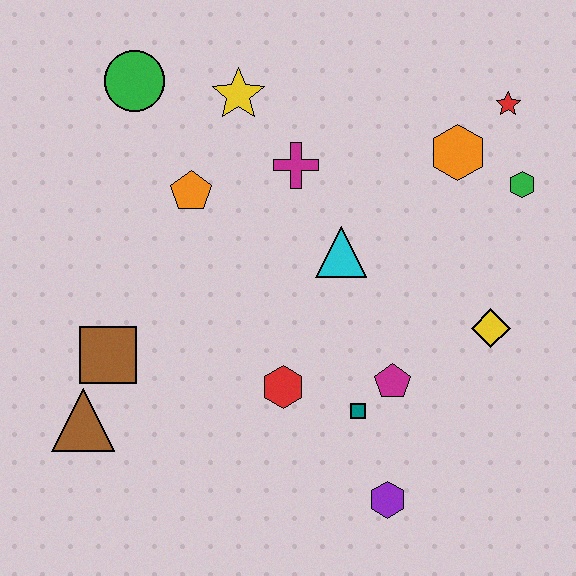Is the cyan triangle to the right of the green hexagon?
No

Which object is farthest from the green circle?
The purple hexagon is farthest from the green circle.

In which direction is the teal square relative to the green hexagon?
The teal square is below the green hexagon.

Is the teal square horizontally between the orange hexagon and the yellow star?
Yes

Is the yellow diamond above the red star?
No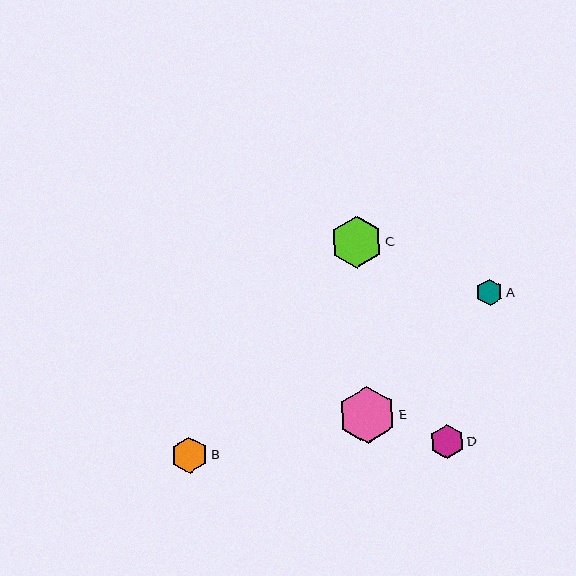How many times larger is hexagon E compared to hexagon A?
Hexagon E is approximately 2.2 times the size of hexagon A.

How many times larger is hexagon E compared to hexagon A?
Hexagon E is approximately 2.2 times the size of hexagon A.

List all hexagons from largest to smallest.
From largest to smallest: E, C, B, D, A.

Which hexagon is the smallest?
Hexagon A is the smallest with a size of approximately 26 pixels.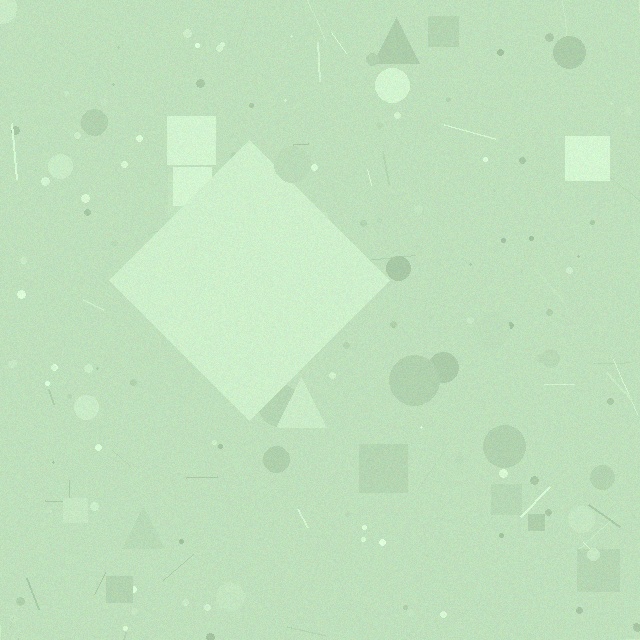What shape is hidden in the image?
A diamond is hidden in the image.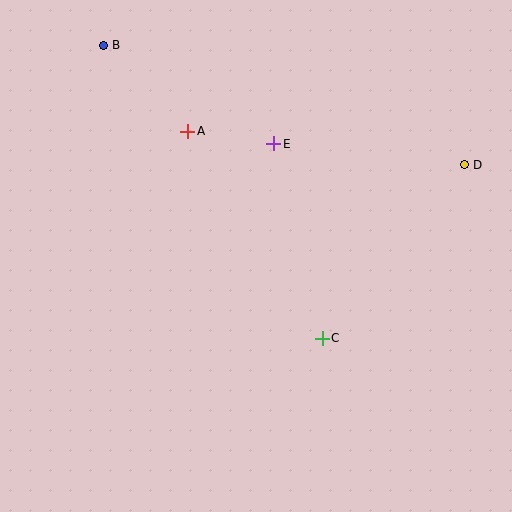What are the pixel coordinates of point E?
Point E is at (274, 144).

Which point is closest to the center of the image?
Point C at (322, 338) is closest to the center.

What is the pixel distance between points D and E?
The distance between D and E is 192 pixels.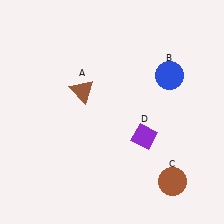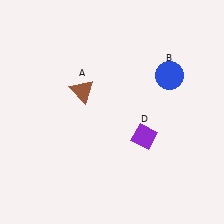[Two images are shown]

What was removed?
The brown circle (C) was removed in Image 2.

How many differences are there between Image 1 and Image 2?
There is 1 difference between the two images.